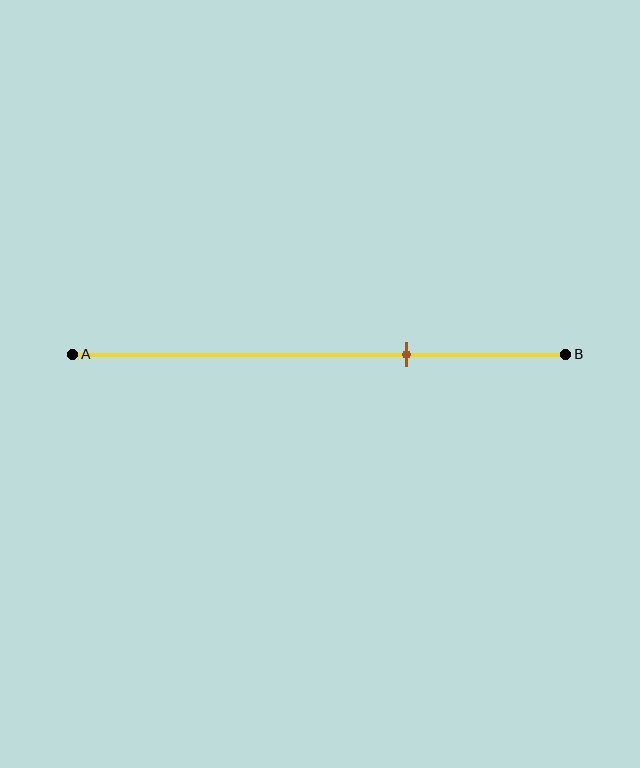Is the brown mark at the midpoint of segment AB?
No, the mark is at about 70% from A, not at the 50% midpoint.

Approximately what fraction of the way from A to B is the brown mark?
The brown mark is approximately 70% of the way from A to B.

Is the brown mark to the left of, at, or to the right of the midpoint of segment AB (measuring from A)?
The brown mark is to the right of the midpoint of segment AB.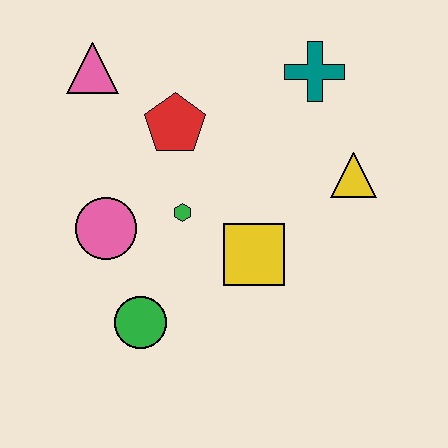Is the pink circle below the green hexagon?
Yes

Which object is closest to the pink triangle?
The red pentagon is closest to the pink triangle.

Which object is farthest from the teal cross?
The green circle is farthest from the teal cross.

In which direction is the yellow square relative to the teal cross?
The yellow square is below the teal cross.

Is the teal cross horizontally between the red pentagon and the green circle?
No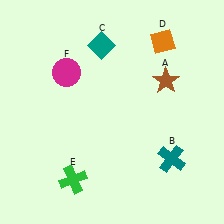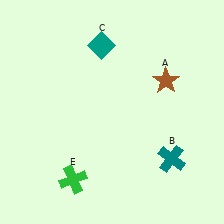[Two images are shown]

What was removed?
The orange diamond (D), the magenta circle (F) were removed in Image 2.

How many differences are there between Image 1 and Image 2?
There are 2 differences between the two images.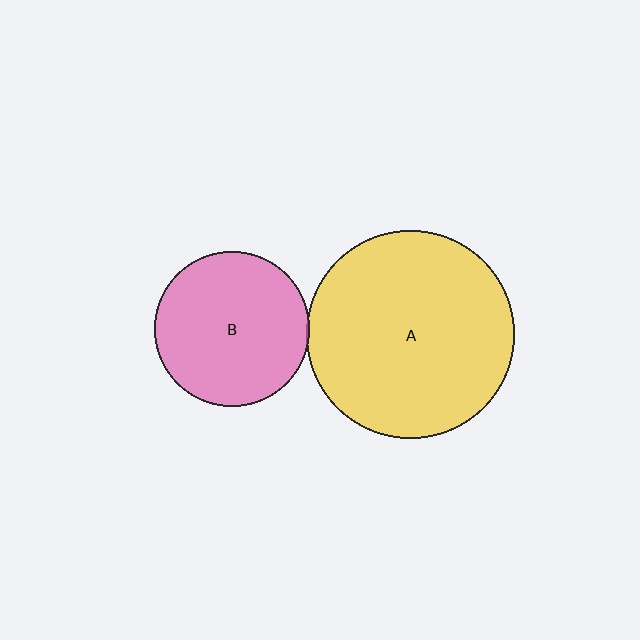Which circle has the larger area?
Circle A (yellow).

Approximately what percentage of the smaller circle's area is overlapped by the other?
Approximately 5%.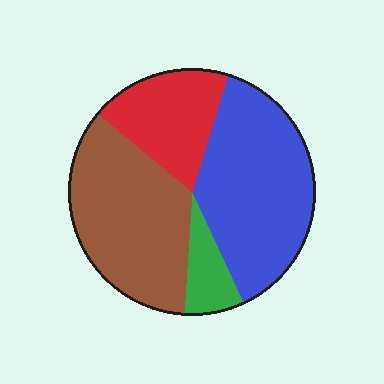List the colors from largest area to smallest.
From largest to smallest: blue, brown, red, green.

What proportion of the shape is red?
Red takes up about one fifth (1/5) of the shape.